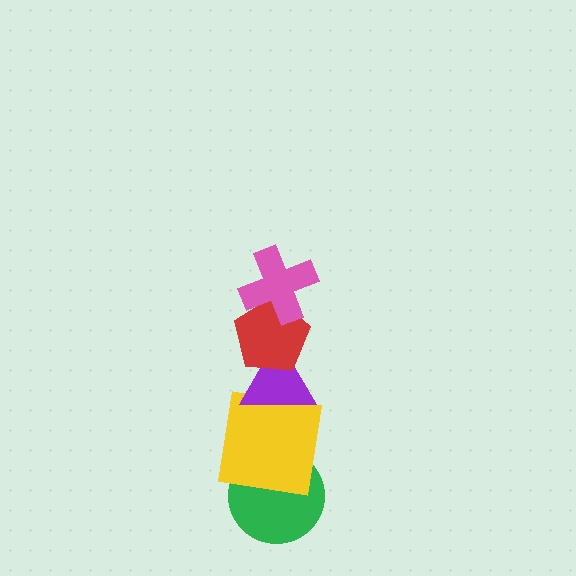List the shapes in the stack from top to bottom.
From top to bottom: the pink cross, the red pentagon, the purple triangle, the yellow square, the green circle.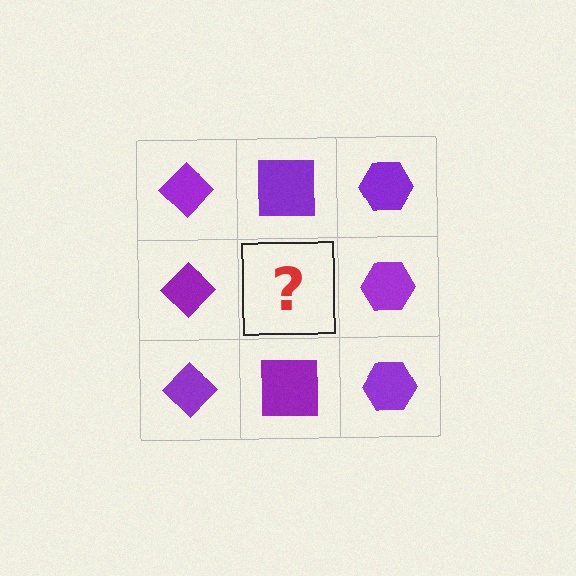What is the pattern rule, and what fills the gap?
The rule is that each column has a consistent shape. The gap should be filled with a purple square.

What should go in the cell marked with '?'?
The missing cell should contain a purple square.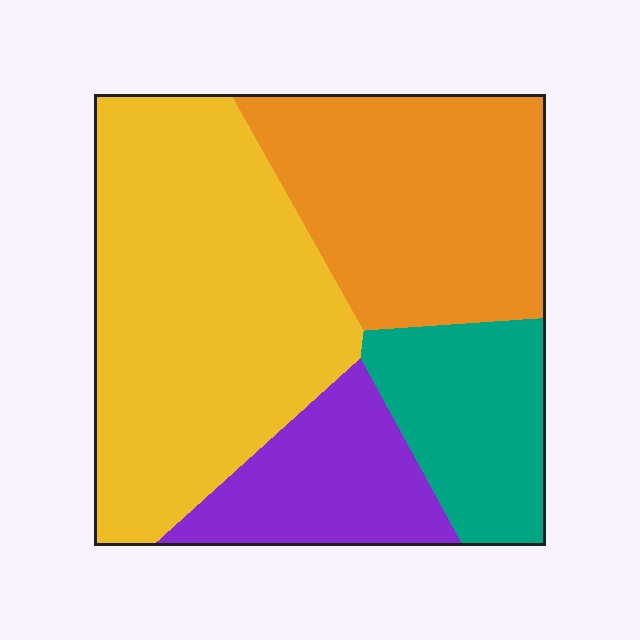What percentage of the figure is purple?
Purple covers 14% of the figure.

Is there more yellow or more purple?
Yellow.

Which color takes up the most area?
Yellow, at roughly 40%.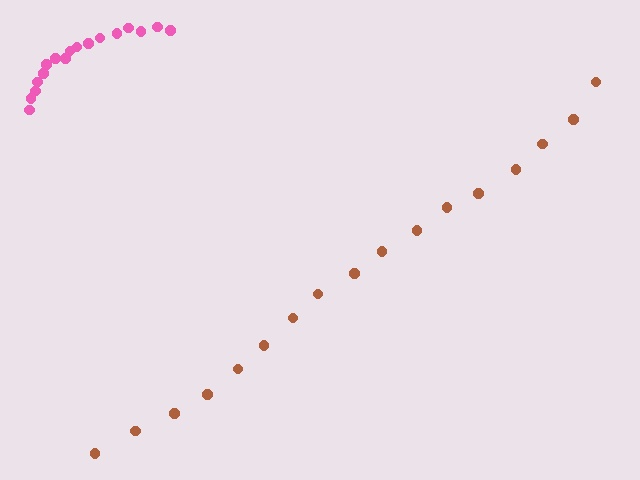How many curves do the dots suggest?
There are 2 distinct paths.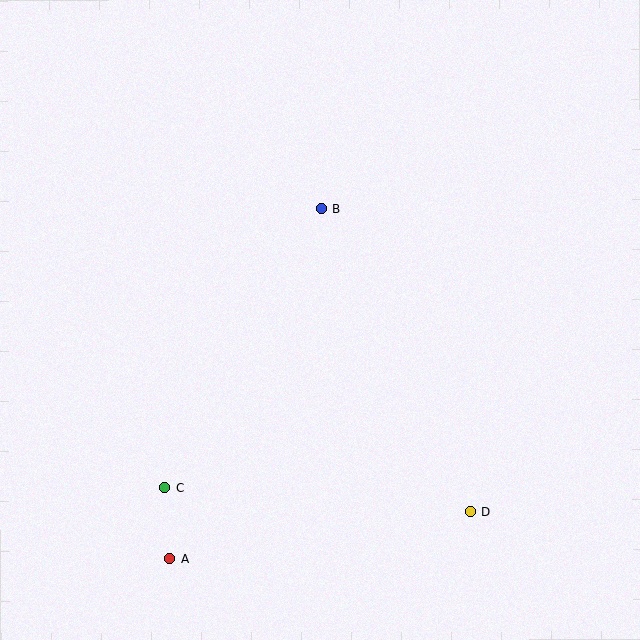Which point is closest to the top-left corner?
Point B is closest to the top-left corner.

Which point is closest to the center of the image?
Point B at (321, 209) is closest to the center.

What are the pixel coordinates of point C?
Point C is at (165, 488).